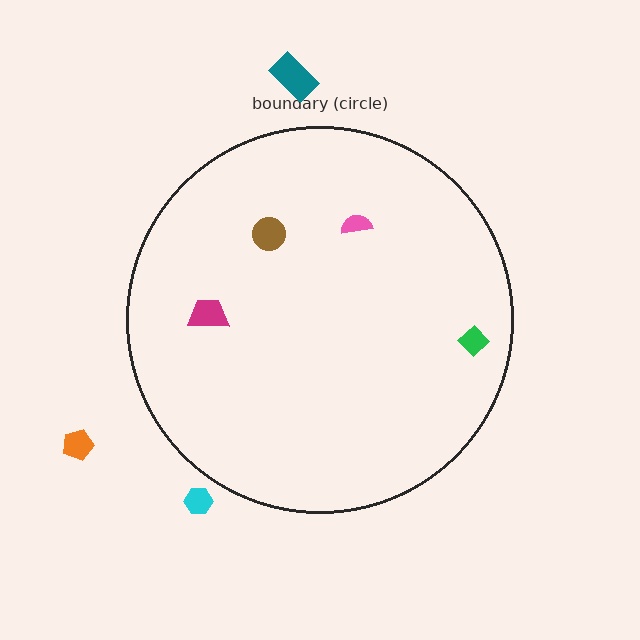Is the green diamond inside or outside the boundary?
Inside.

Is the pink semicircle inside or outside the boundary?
Inside.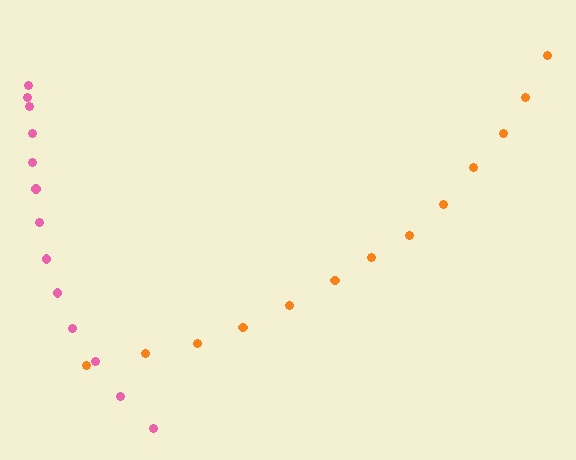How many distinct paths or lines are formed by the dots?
There are 2 distinct paths.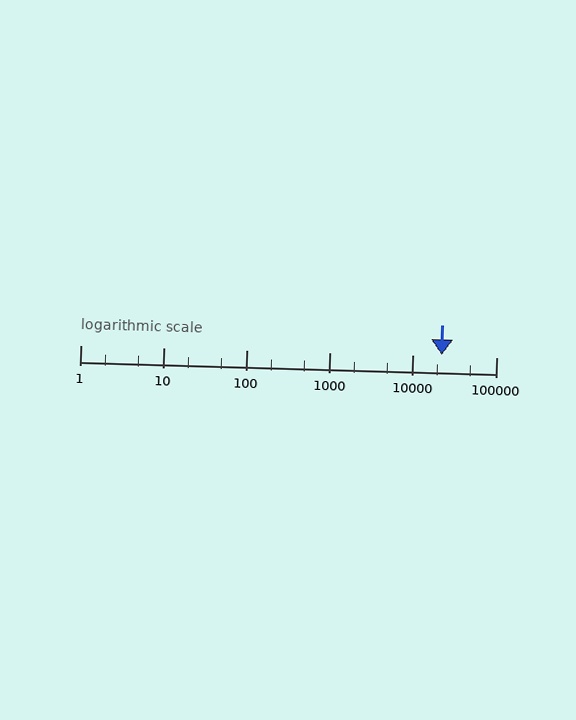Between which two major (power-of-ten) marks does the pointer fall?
The pointer is between 10000 and 100000.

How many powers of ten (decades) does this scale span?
The scale spans 5 decades, from 1 to 100000.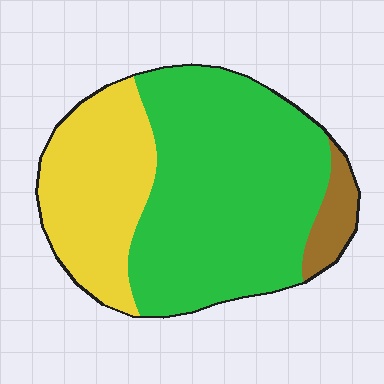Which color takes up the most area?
Green, at roughly 65%.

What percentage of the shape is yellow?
Yellow takes up between a quarter and a half of the shape.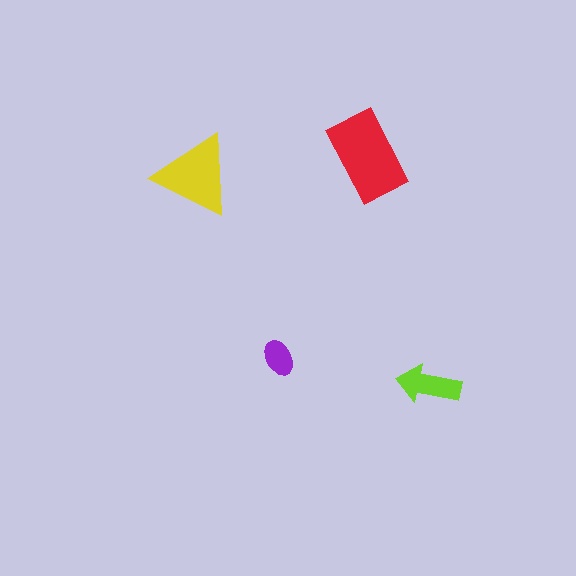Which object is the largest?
The red rectangle.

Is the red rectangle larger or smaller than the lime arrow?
Larger.